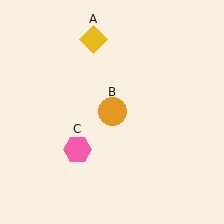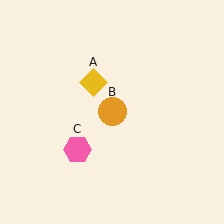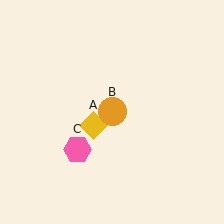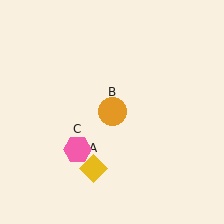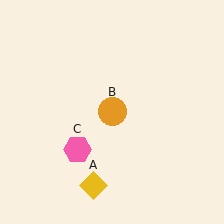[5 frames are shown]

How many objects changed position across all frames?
1 object changed position: yellow diamond (object A).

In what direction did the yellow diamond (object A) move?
The yellow diamond (object A) moved down.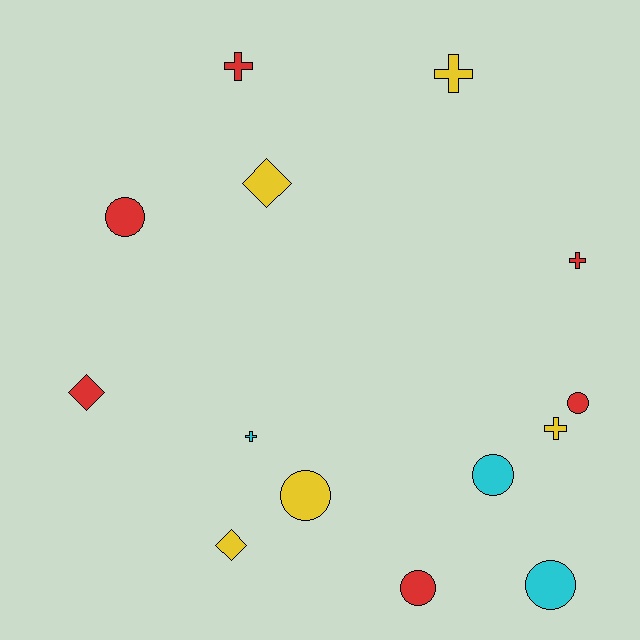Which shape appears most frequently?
Circle, with 6 objects.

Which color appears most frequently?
Red, with 6 objects.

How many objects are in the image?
There are 14 objects.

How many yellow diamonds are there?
There are 2 yellow diamonds.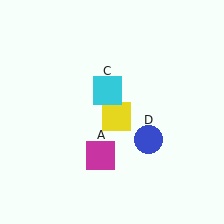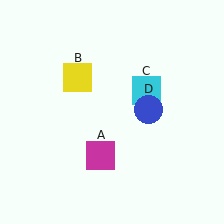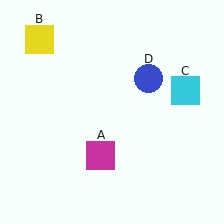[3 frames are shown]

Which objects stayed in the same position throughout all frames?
Magenta square (object A) remained stationary.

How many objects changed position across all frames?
3 objects changed position: yellow square (object B), cyan square (object C), blue circle (object D).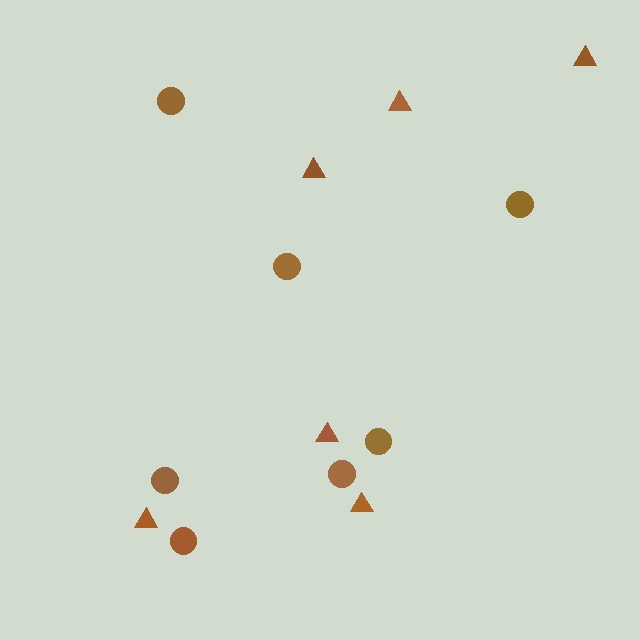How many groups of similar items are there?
There are 2 groups: one group of circles (7) and one group of triangles (6).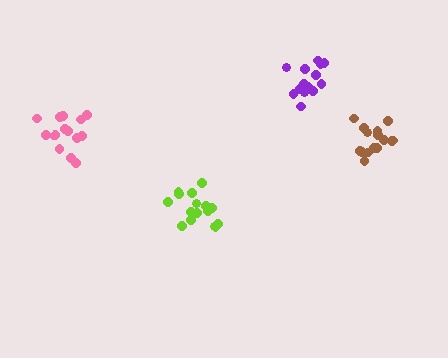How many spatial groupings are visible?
There are 4 spatial groupings.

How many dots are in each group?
Group 1: 15 dots, Group 2: 14 dots, Group 3: 17 dots, Group 4: 14 dots (60 total).